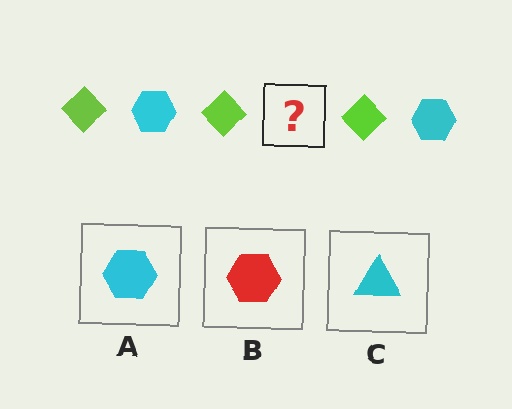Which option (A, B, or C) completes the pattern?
A.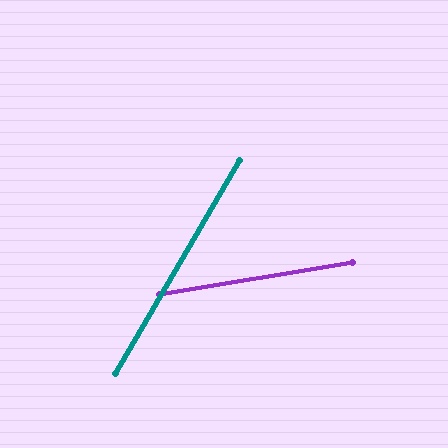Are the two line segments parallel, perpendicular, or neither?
Neither parallel nor perpendicular — they differ by about 51°.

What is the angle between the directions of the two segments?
Approximately 51 degrees.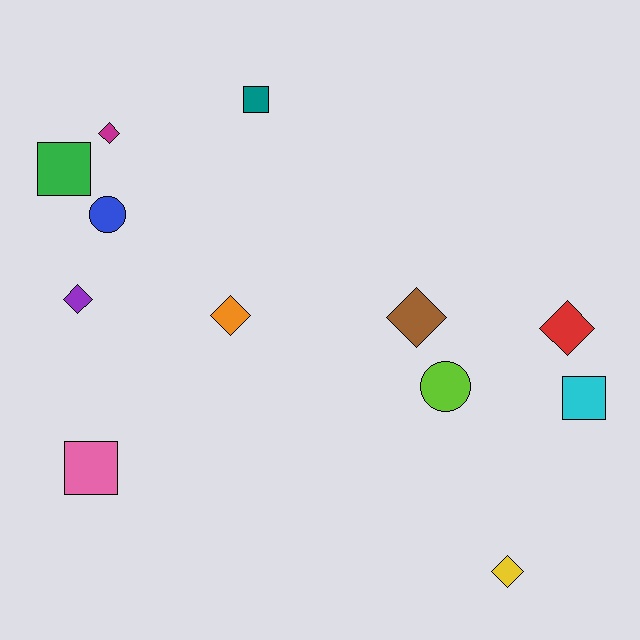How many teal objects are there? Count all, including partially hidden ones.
There is 1 teal object.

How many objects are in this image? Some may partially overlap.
There are 12 objects.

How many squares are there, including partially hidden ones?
There are 4 squares.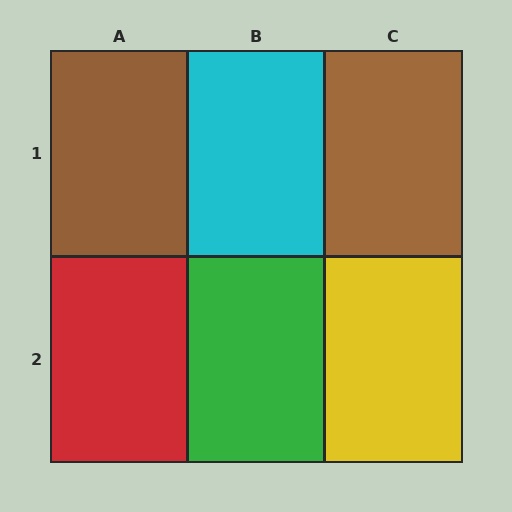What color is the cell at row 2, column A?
Red.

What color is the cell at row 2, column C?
Yellow.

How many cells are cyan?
1 cell is cyan.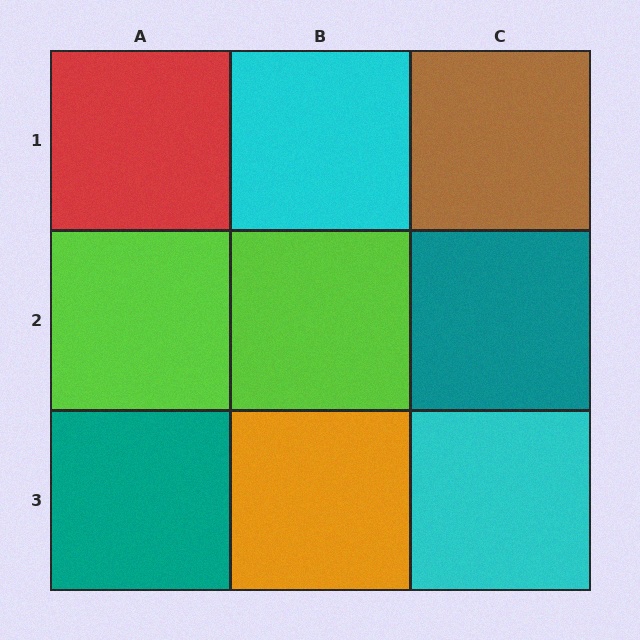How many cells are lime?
2 cells are lime.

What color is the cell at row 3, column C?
Cyan.